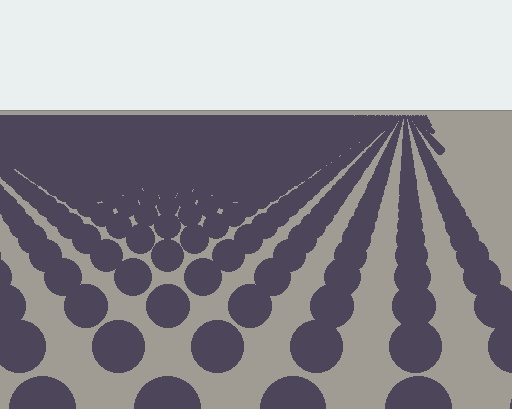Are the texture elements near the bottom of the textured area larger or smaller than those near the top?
Larger. Near the bottom, elements are closer to the viewer and appear at a bigger on-screen size.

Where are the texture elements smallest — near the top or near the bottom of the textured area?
Near the top.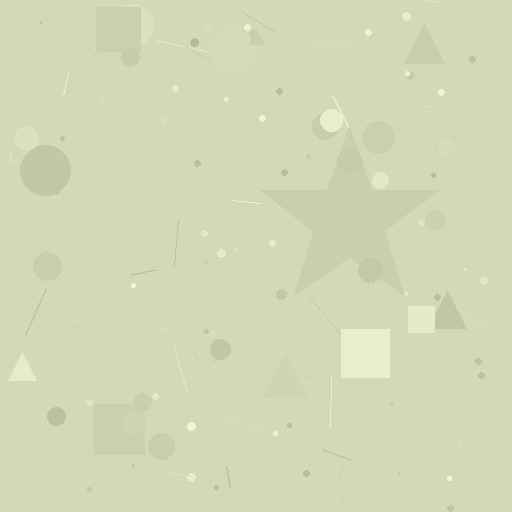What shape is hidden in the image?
A star is hidden in the image.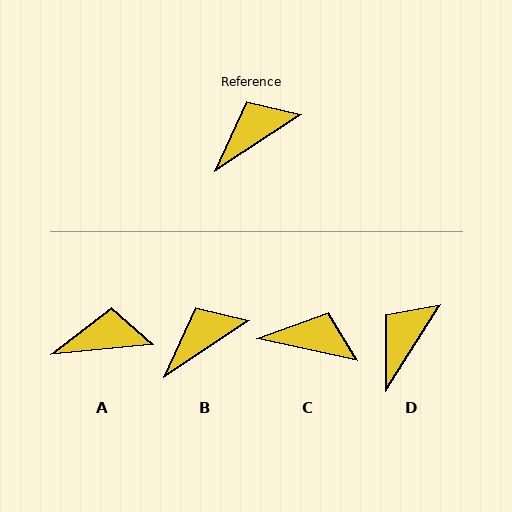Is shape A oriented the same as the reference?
No, it is off by about 28 degrees.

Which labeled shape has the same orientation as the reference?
B.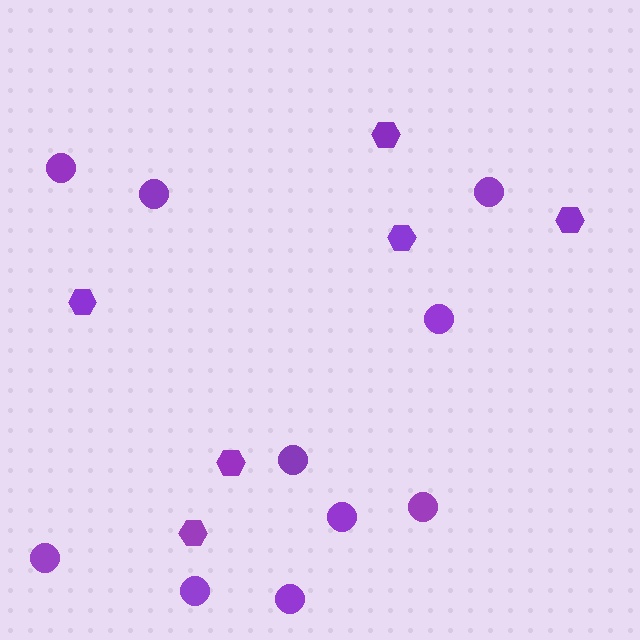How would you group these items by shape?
There are 2 groups: one group of circles (10) and one group of hexagons (6).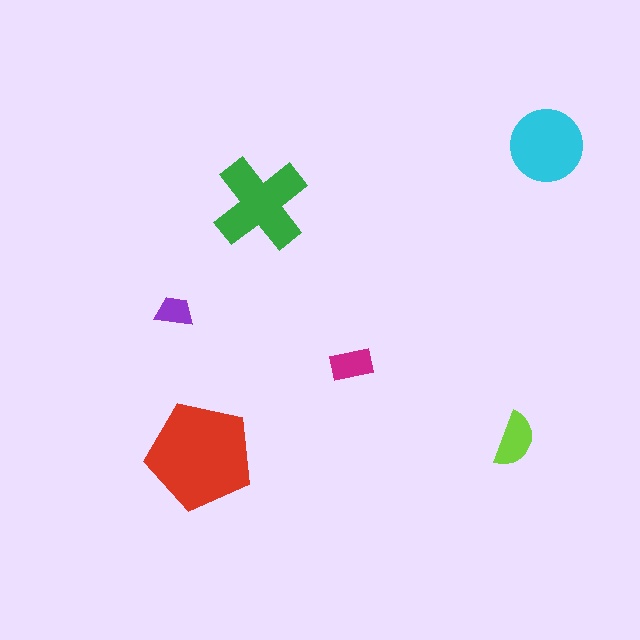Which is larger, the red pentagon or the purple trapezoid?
The red pentagon.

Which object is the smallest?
The purple trapezoid.